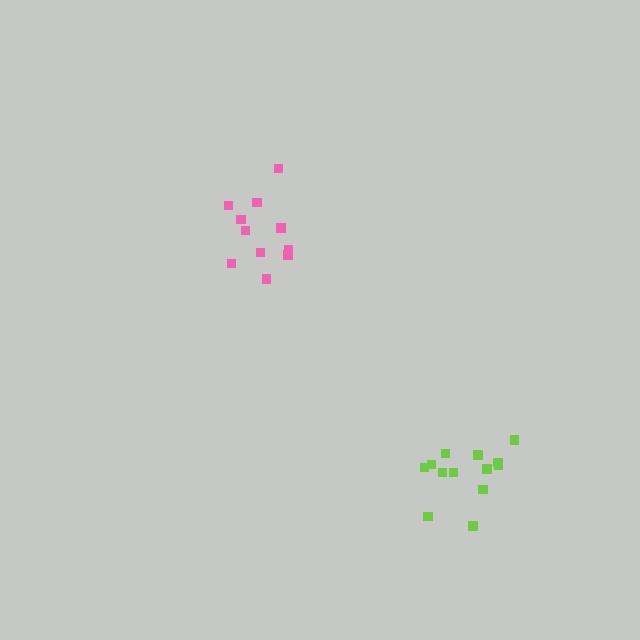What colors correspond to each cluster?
The clusters are colored: lime, pink.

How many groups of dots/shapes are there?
There are 2 groups.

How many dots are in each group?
Group 1: 13 dots, Group 2: 11 dots (24 total).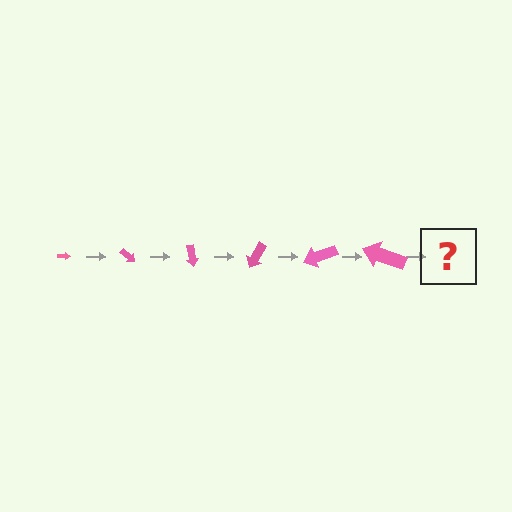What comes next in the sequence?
The next element should be an arrow, larger than the previous one and rotated 240 degrees from the start.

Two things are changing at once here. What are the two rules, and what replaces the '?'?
The two rules are that the arrow grows larger each step and it rotates 40 degrees each step. The '?' should be an arrow, larger than the previous one and rotated 240 degrees from the start.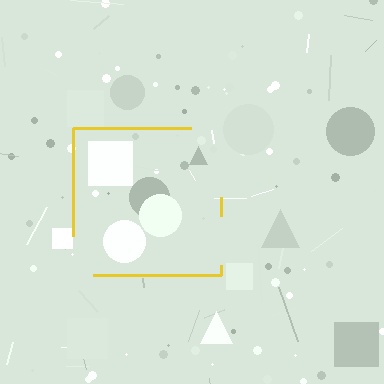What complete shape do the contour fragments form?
The contour fragments form a square.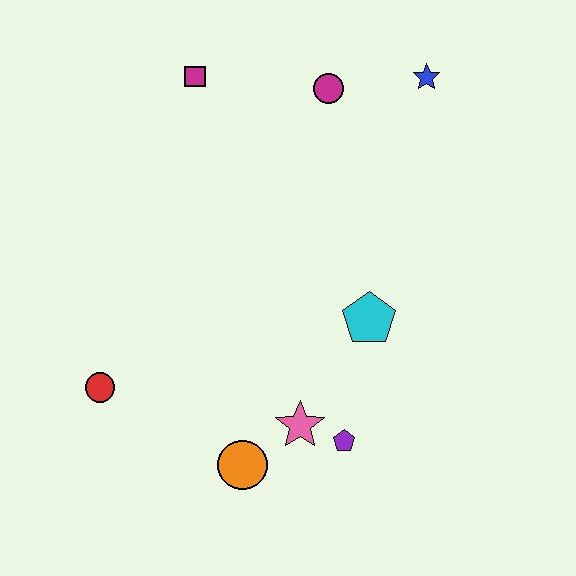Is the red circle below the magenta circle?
Yes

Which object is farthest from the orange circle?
The blue star is farthest from the orange circle.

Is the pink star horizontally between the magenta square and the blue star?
Yes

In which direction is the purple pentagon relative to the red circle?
The purple pentagon is to the right of the red circle.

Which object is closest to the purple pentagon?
The pink star is closest to the purple pentagon.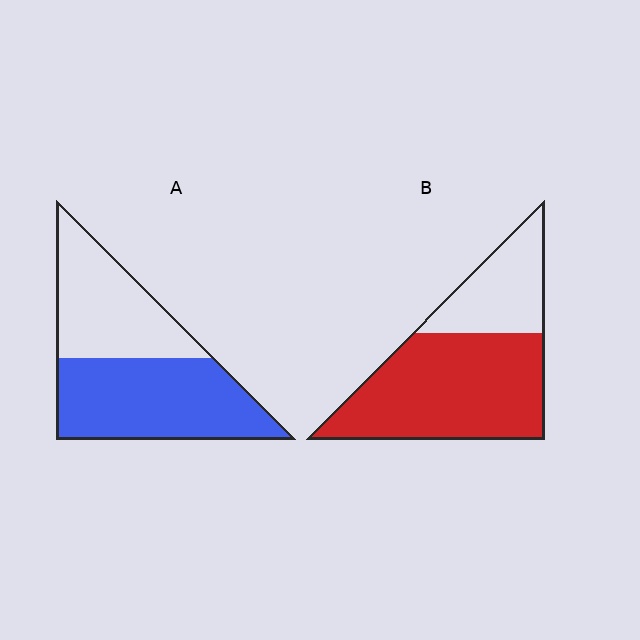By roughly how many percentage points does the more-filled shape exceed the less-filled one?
By roughly 15 percentage points (B over A).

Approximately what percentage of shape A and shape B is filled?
A is approximately 55% and B is approximately 70%.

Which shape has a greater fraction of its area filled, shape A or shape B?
Shape B.